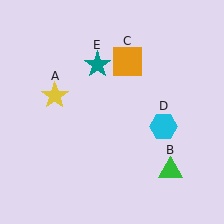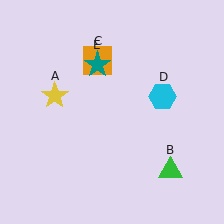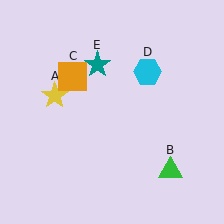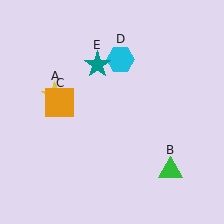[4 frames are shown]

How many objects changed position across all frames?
2 objects changed position: orange square (object C), cyan hexagon (object D).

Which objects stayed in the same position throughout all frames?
Yellow star (object A) and green triangle (object B) and teal star (object E) remained stationary.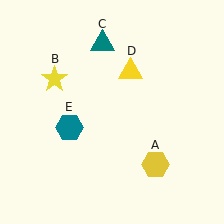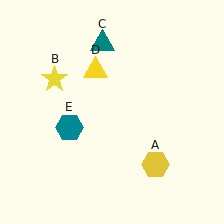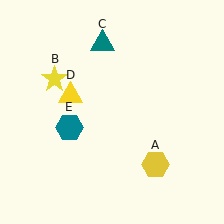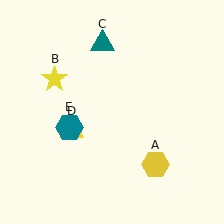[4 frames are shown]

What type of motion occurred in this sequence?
The yellow triangle (object D) rotated counterclockwise around the center of the scene.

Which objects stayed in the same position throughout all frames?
Yellow hexagon (object A) and yellow star (object B) and teal triangle (object C) and teal hexagon (object E) remained stationary.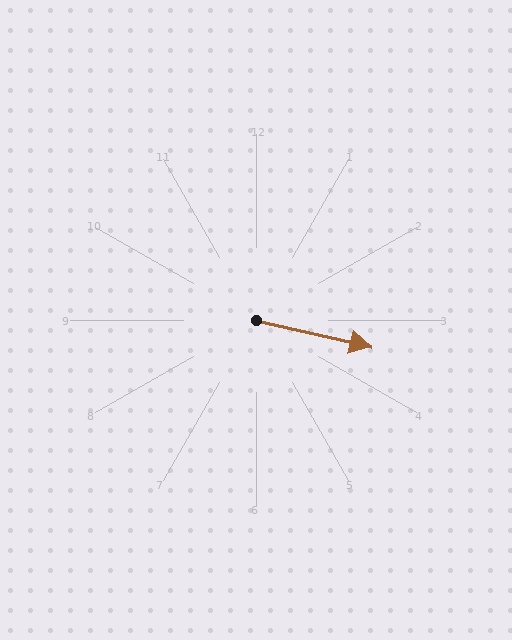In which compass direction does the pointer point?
East.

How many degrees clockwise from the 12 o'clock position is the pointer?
Approximately 103 degrees.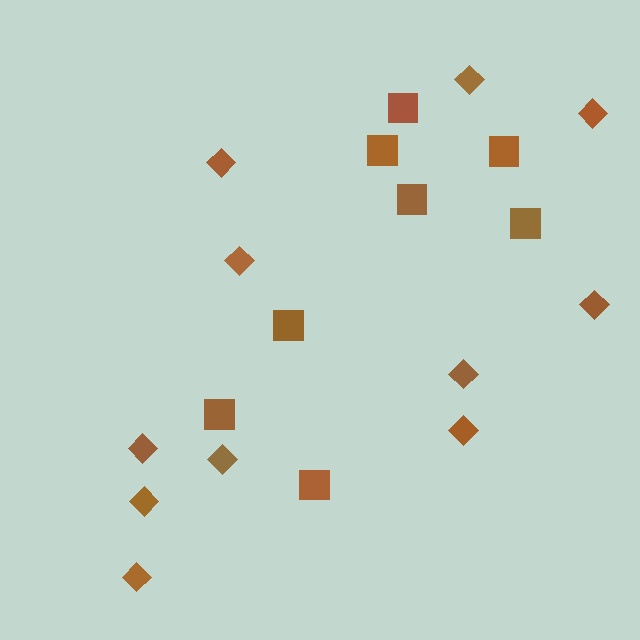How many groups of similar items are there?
There are 2 groups: one group of squares (8) and one group of diamonds (11).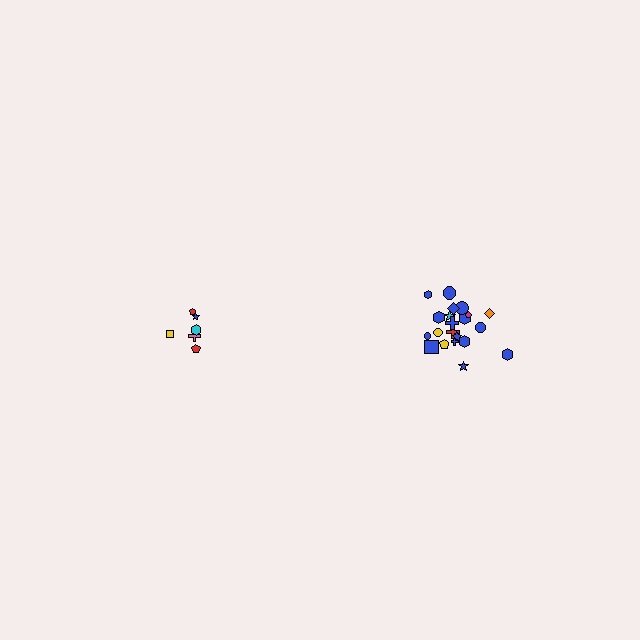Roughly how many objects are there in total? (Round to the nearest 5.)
Roughly 30 objects in total.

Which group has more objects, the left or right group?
The right group.